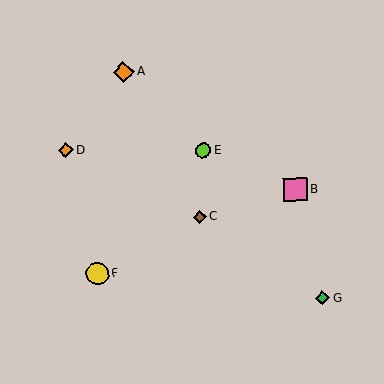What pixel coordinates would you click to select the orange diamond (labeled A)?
Click at (123, 72) to select the orange diamond A.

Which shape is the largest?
The pink square (labeled B) is the largest.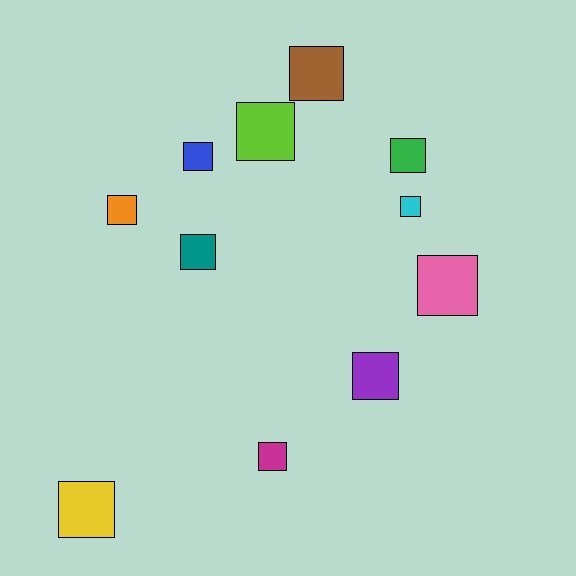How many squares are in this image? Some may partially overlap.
There are 11 squares.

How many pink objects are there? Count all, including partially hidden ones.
There is 1 pink object.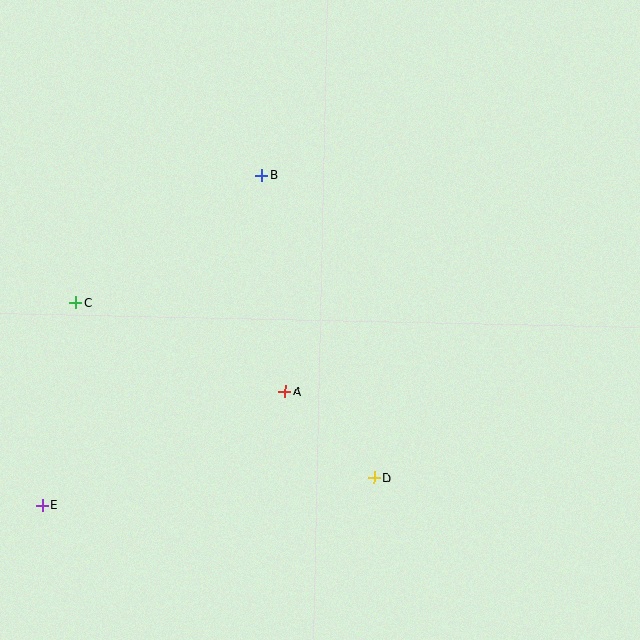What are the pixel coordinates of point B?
Point B is at (262, 175).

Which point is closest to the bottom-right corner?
Point D is closest to the bottom-right corner.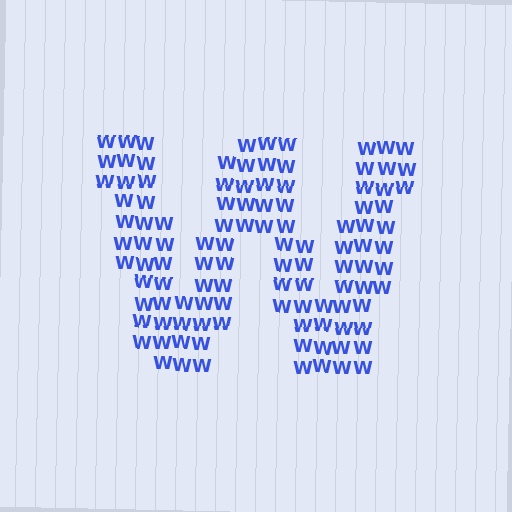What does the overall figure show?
The overall figure shows the letter W.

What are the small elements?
The small elements are letter W's.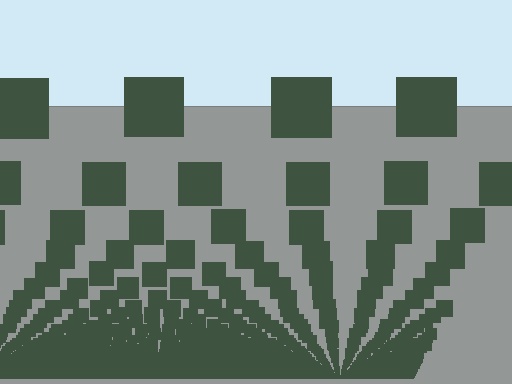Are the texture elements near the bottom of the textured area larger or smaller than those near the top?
Smaller. The gradient is inverted — elements near the bottom are smaller and denser.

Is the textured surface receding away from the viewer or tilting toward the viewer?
The surface appears to tilt toward the viewer. Texture elements get larger and sparser toward the top.